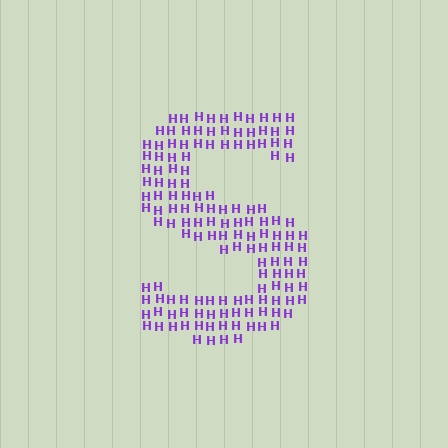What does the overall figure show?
The overall figure shows the letter S.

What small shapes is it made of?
It is made of small letter H's.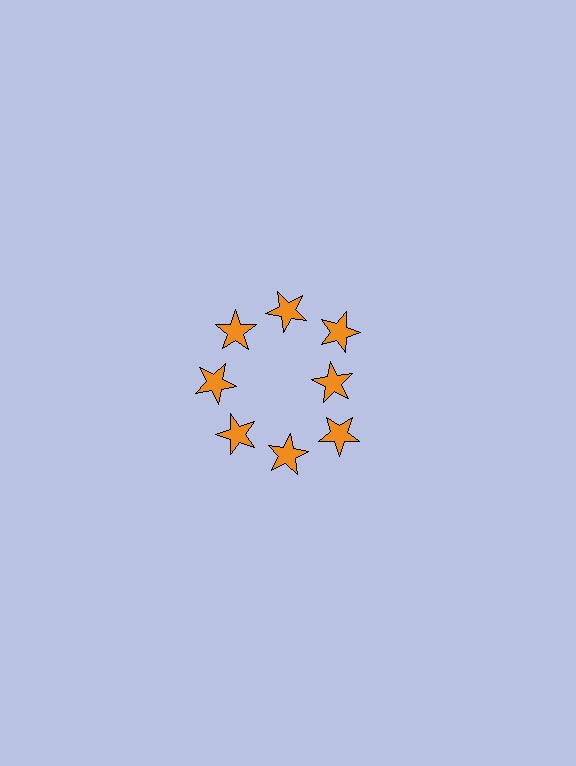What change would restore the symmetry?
The symmetry would be restored by moving it outward, back onto the ring so that all 8 stars sit at equal angles and equal distance from the center.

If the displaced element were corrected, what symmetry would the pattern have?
It would have 8-fold rotational symmetry — the pattern would map onto itself every 45 degrees.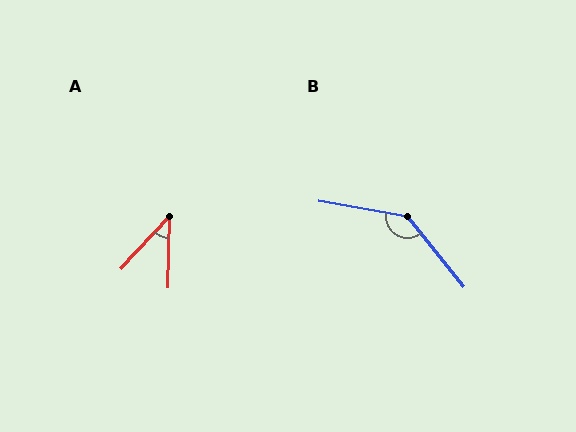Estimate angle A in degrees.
Approximately 41 degrees.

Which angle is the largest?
B, at approximately 139 degrees.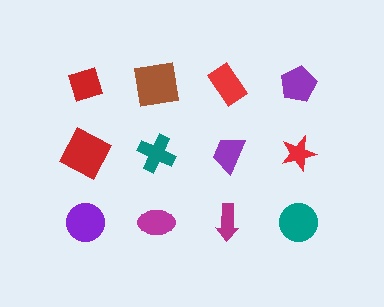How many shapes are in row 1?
4 shapes.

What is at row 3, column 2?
A magenta ellipse.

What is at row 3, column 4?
A teal circle.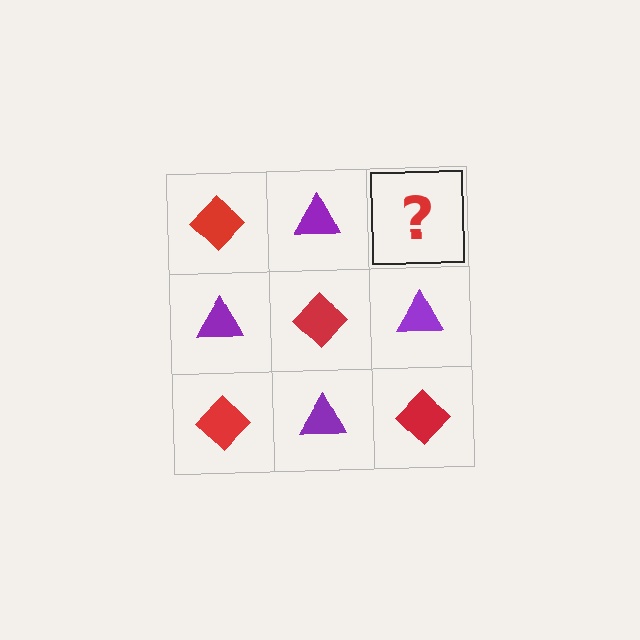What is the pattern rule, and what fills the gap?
The rule is that it alternates red diamond and purple triangle in a checkerboard pattern. The gap should be filled with a red diamond.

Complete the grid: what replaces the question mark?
The question mark should be replaced with a red diamond.